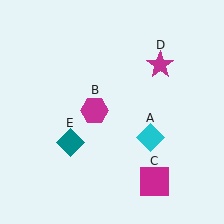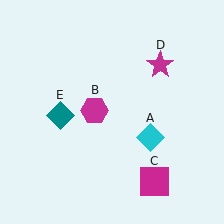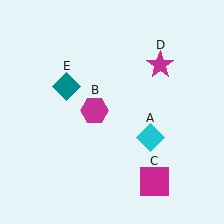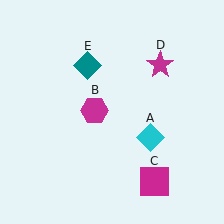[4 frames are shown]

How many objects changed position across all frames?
1 object changed position: teal diamond (object E).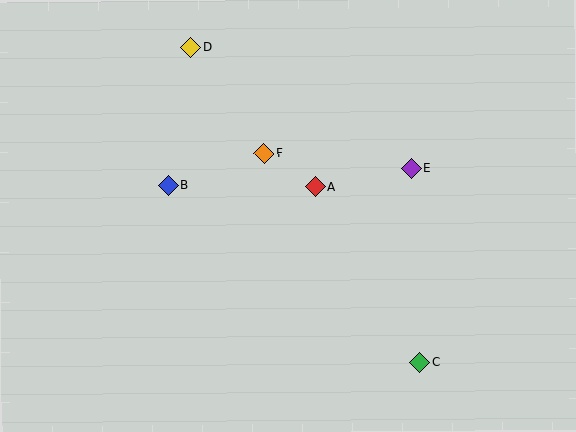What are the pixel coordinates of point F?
Point F is at (264, 153).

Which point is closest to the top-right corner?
Point E is closest to the top-right corner.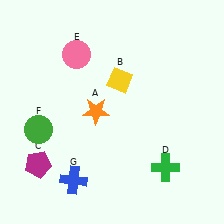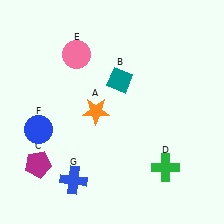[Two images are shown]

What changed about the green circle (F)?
In Image 1, F is green. In Image 2, it changed to blue.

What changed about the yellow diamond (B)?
In Image 1, B is yellow. In Image 2, it changed to teal.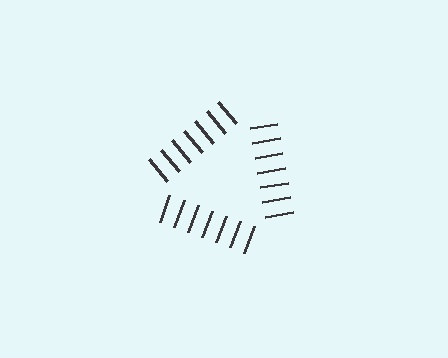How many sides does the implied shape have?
3 sides — the line-ends trace a triangle.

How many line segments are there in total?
21 — 7 along each of the 3 edges.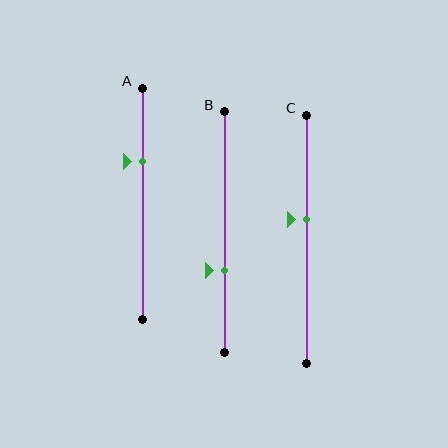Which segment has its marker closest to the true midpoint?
Segment C has its marker closest to the true midpoint.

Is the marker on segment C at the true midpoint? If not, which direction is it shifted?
No, the marker on segment C is shifted upward by about 8% of the segment length.